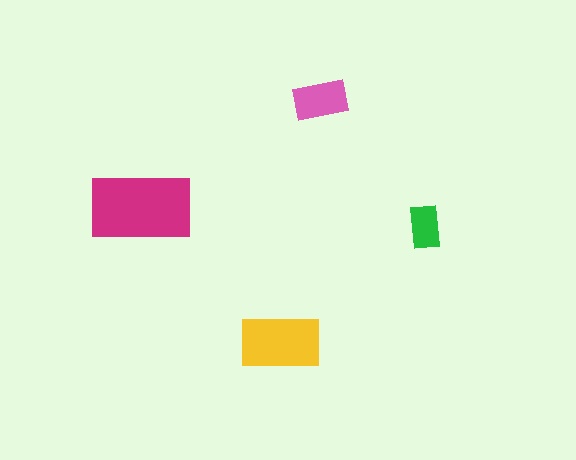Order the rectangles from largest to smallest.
the magenta one, the yellow one, the pink one, the green one.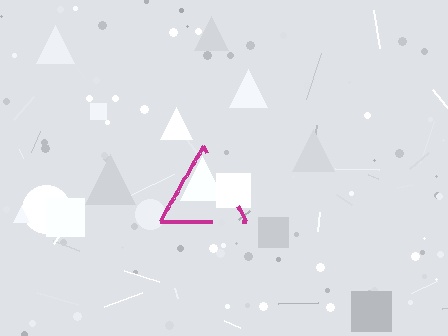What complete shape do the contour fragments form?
The contour fragments form a triangle.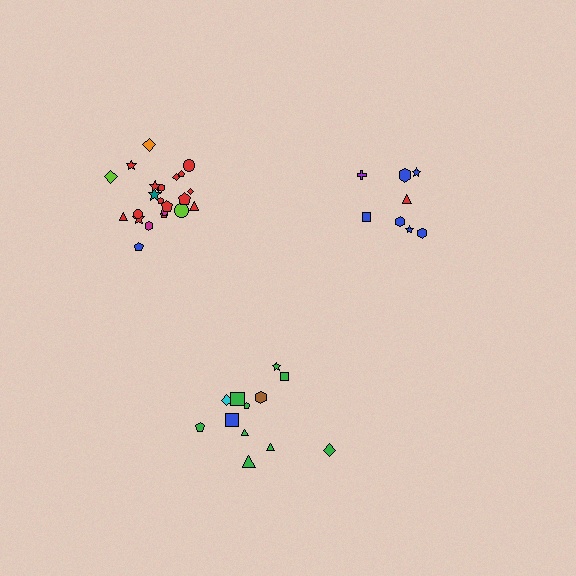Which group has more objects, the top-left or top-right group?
The top-left group.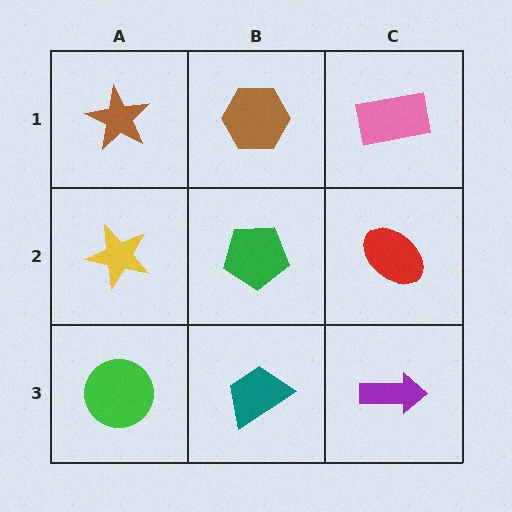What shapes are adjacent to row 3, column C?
A red ellipse (row 2, column C), a teal trapezoid (row 3, column B).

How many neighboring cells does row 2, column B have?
4.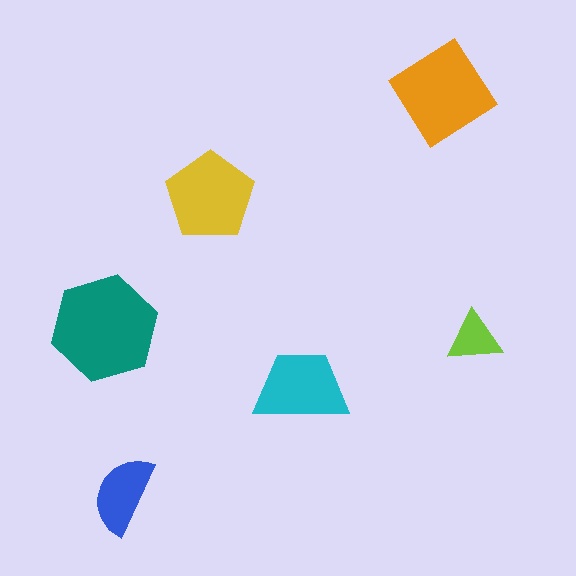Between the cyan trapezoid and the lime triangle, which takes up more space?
The cyan trapezoid.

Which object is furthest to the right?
The lime triangle is rightmost.